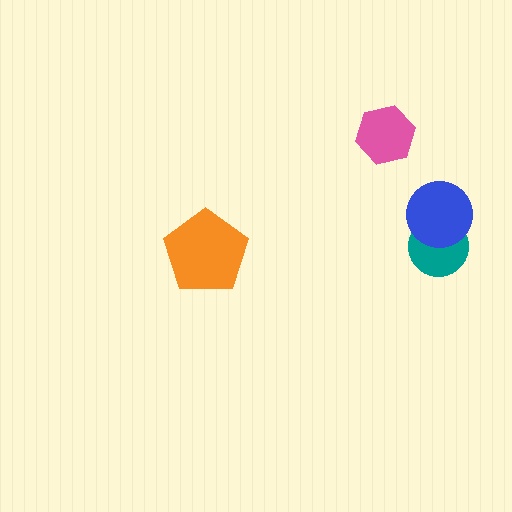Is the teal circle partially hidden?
Yes, it is partially covered by another shape.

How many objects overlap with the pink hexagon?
0 objects overlap with the pink hexagon.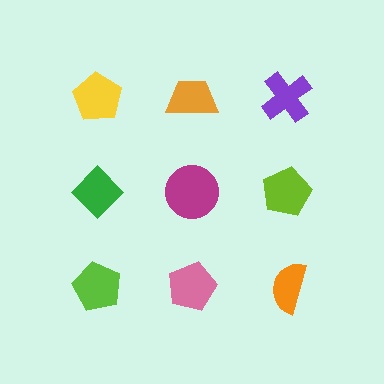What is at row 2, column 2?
A magenta circle.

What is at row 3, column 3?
An orange semicircle.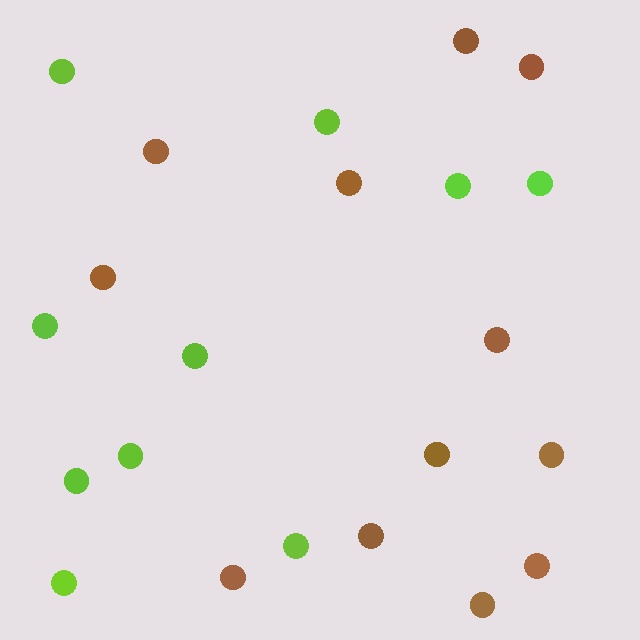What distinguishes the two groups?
There are 2 groups: one group of brown circles (12) and one group of lime circles (10).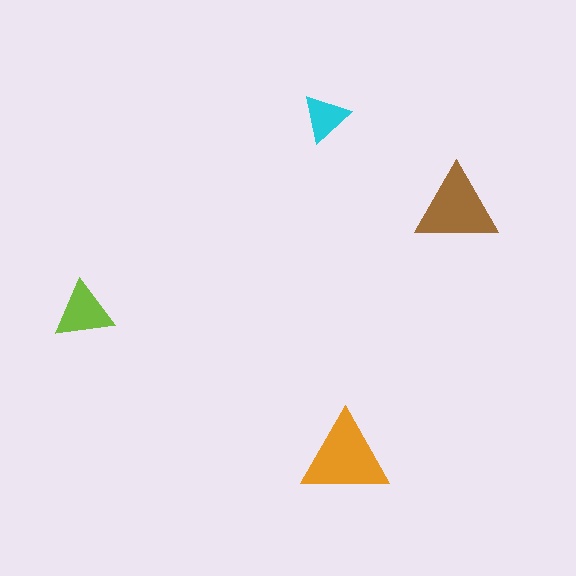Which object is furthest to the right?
The brown triangle is rightmost.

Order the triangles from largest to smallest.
the orange one, the brown one, the lime one, the cyan one.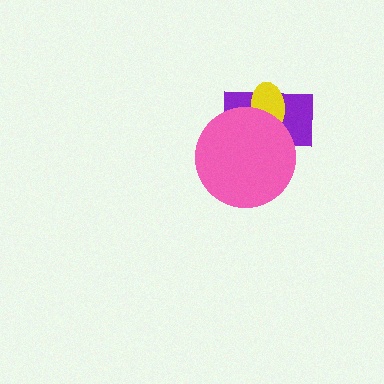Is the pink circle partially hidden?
No, no other shape covers it.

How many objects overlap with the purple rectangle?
2 objects overlap with the purple rectangle.